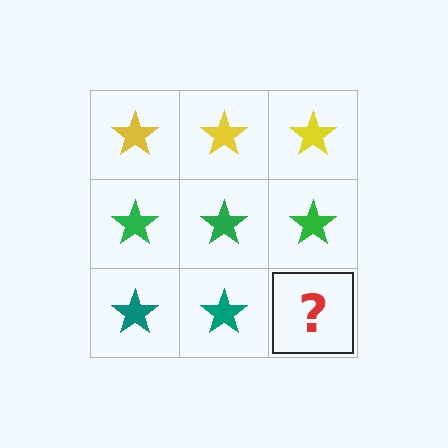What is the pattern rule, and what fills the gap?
The rule is that each row has a consistent color. The gap should be filled with a teal star.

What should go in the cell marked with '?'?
The missing cell should contain a teal star.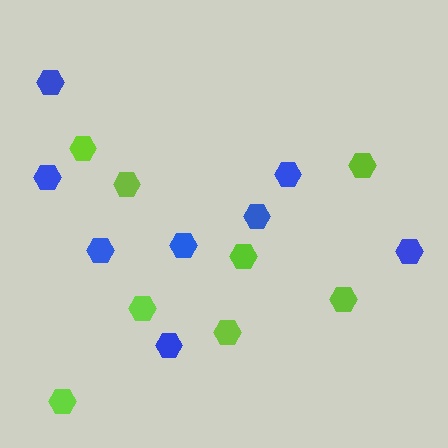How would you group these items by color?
There are 2 groups: one group of blue hexagons (8) and one group of lime hexagons (8).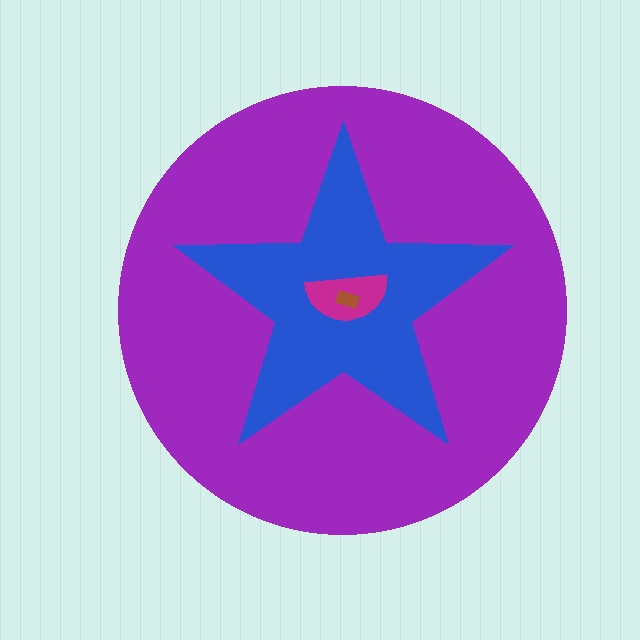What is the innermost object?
The brown rectangle.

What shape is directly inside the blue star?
The magenta semicircle.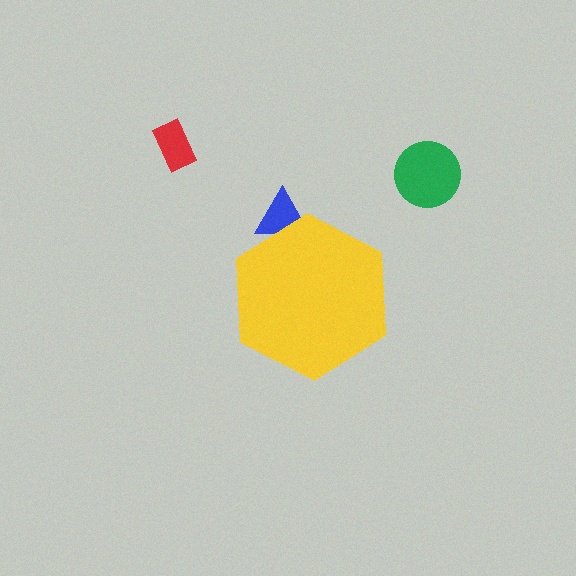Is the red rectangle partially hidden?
No, the red rectangle is fully visible.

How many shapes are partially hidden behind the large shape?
1 shape is partially hidden.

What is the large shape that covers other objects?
A yellow hexagon.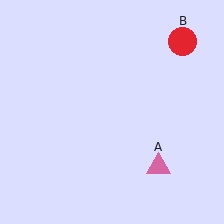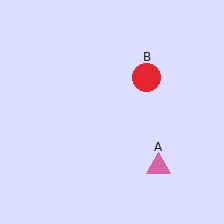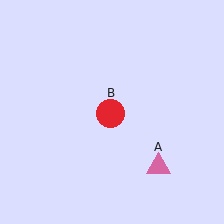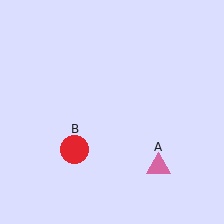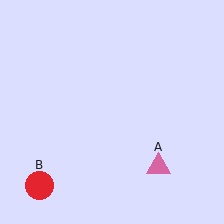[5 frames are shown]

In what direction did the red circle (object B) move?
The red circle (object B) moved down and to the left.